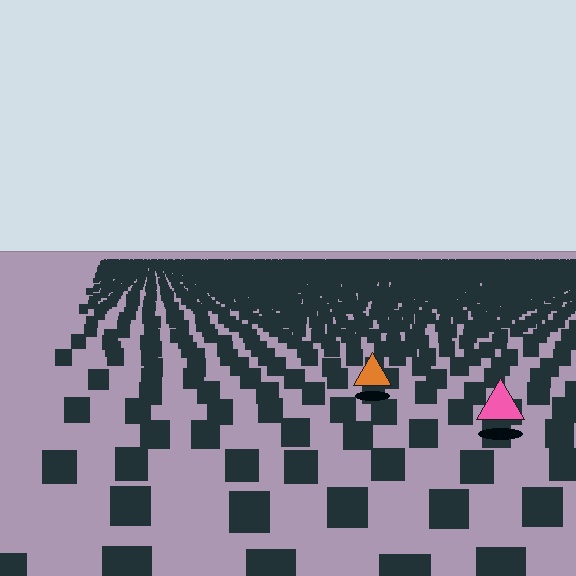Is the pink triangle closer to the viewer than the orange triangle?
Yes. The pink triangle is closer — you can tell from the texture gradient: the ground texture is coarser near it.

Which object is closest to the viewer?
The pink triangle is closest. The texture marks near it are larger and more spread out.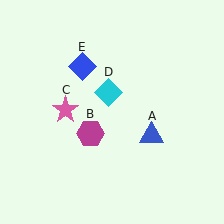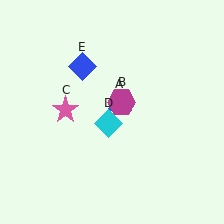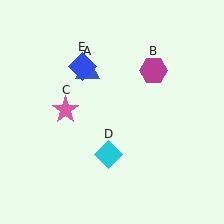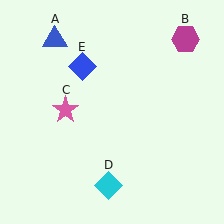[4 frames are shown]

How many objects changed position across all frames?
3 objects changed position: blue triangle (object A), magenta hexagon (object B), cyan diamond (object D).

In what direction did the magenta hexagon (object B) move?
The magenta hexagon (object B) moved up and to the right.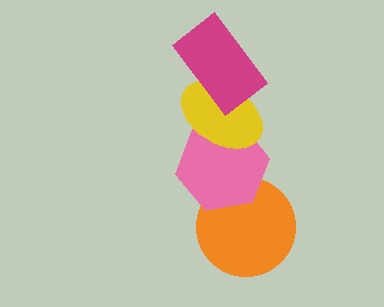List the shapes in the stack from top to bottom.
From top to bottom: the magenta rectangle, the yellow ellipse, the pink hexagon, the orange circle.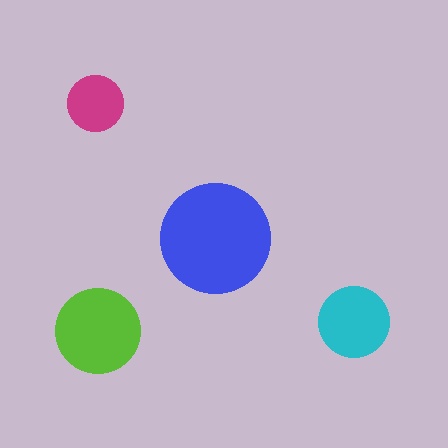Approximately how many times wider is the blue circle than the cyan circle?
About 1.5 times wider.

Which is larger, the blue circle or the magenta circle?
The blue one.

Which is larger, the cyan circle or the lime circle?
The lime one.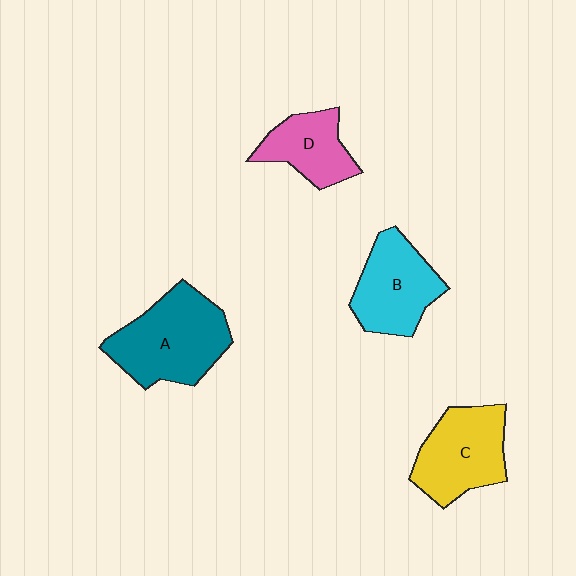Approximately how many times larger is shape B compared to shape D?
Approximately 1.3 times.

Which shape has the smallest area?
Shape D (pink).